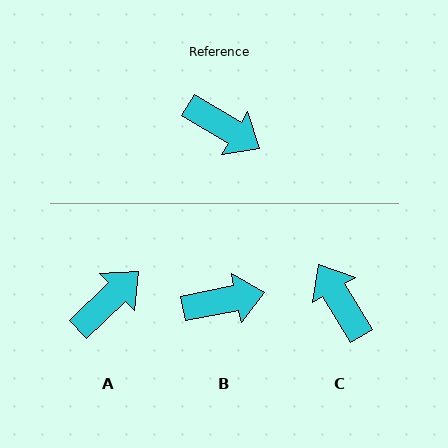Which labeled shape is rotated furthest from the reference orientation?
C, about 152 degrees away.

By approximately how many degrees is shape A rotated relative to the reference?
Approximately 75 degrees counter-clockwise.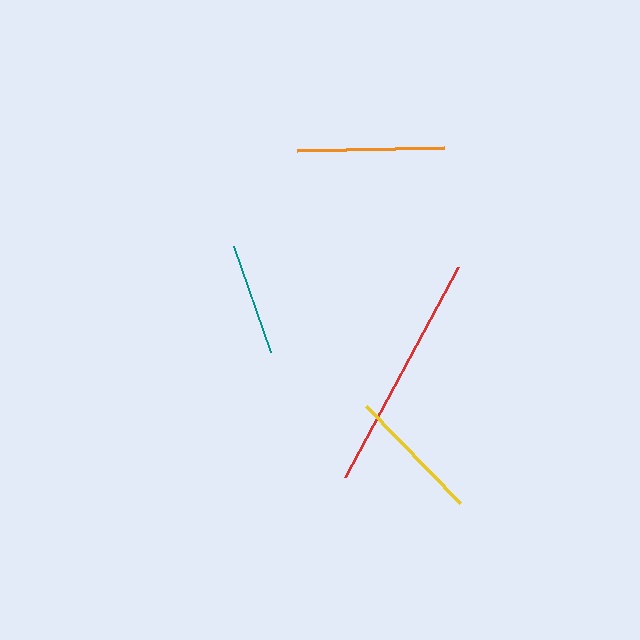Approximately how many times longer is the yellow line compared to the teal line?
The yellow line is approximately 1.2 times the length of the teal line.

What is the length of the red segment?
The red segment is approximately 239 pixels long.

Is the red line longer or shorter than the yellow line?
The red line is longer than the yellow line.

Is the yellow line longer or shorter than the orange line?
The orange line is longer than the yellow line.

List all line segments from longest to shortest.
From longest to shortest: red, orange, yellow, teal.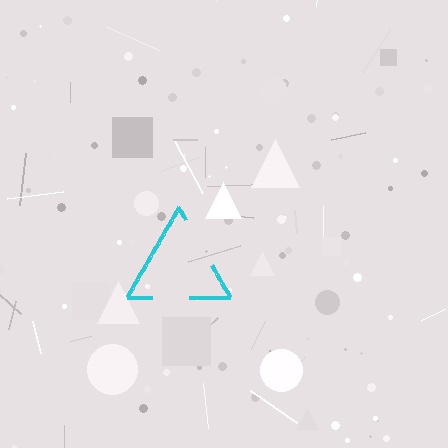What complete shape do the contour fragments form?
The contour fragments form a triangle.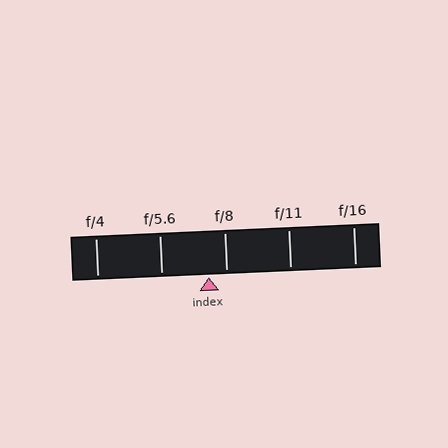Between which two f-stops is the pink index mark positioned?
The index mark is between f/5.6 and f/8.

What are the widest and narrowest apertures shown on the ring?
The widest aperture shown is f/4 and the narrowest is f/16.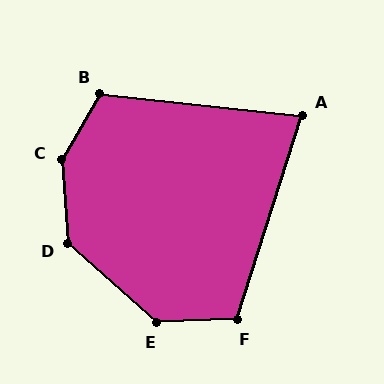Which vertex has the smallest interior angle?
A, at approximately 78 degrees.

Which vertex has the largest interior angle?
C, at approximately 145 degrees.